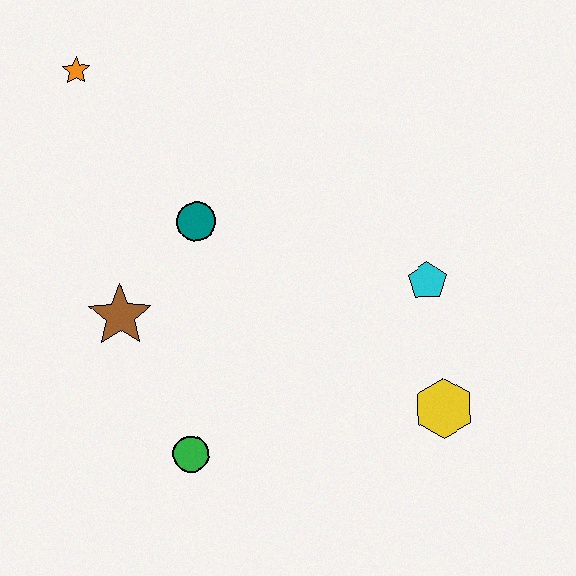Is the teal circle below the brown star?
No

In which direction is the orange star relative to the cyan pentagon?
The orange star is to the left of the cyan pentagon.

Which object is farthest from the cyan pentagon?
The orange star is farthest from the cyan pentagon.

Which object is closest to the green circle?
The brown star is closest to the green circle.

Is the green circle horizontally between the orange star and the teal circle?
Yes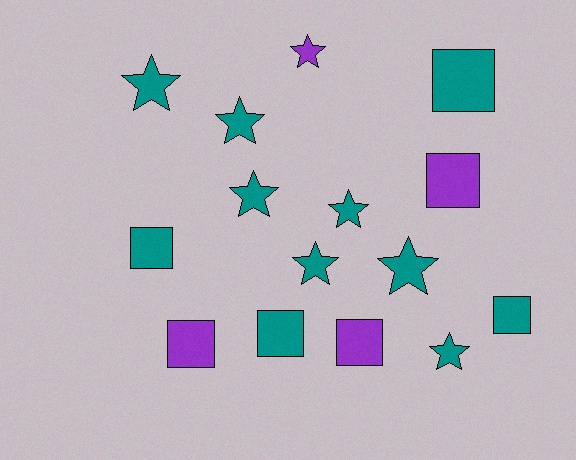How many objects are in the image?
There are 15 objects.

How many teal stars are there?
There are 7 teal stars.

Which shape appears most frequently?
Star, with 8 objects.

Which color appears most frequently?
Teal, with 11 objects.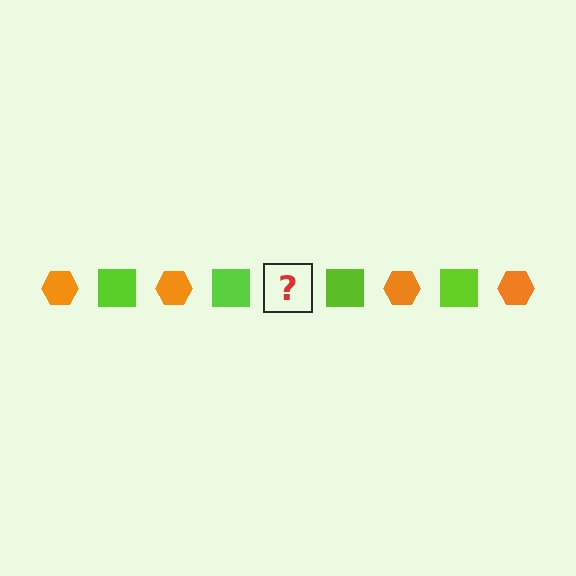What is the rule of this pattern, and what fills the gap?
The rule is that the pattern alternates between orange hexagon and lime square. The gap should be filled with an orange hexagon.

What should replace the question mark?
The question mark should be replaced with an orange hexagon.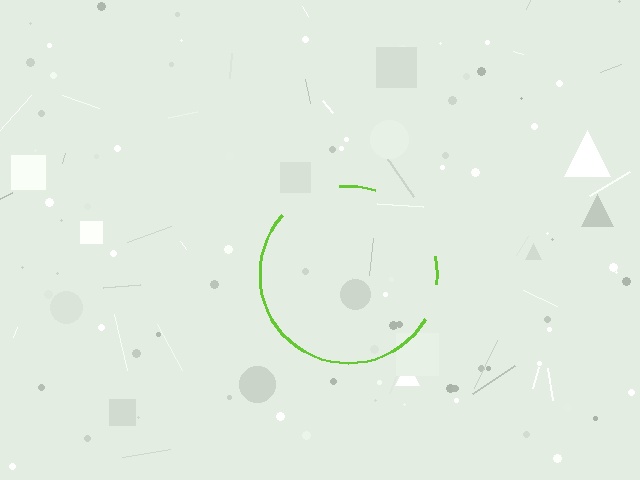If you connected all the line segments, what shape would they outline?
They would outline a circle.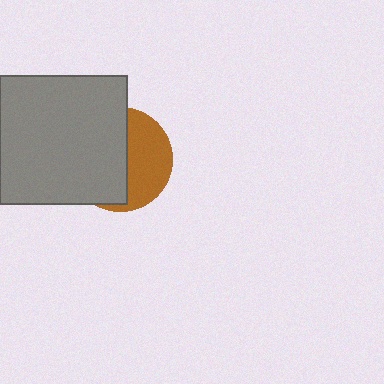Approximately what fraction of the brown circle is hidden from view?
Roughly 57% of the brown circle is hidden behind the gray square.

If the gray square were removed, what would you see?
You would see the complete brown circle.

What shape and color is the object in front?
The object in front is a gray square.